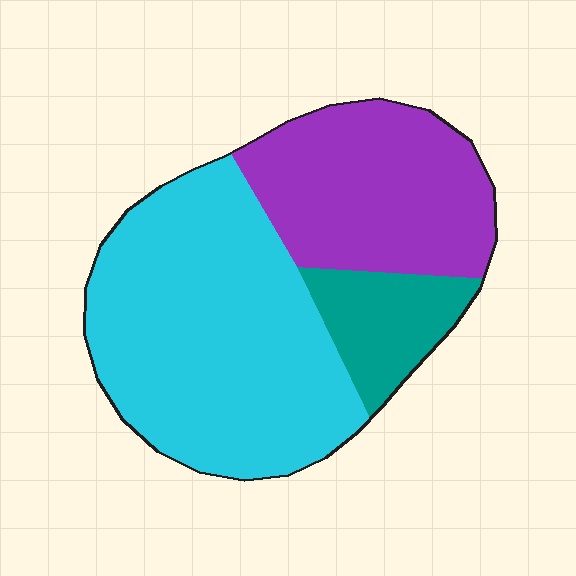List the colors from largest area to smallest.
From largest to smallest: cyan, purple, teal.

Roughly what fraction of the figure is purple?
Purple takes up about one third (1/3) of the figure.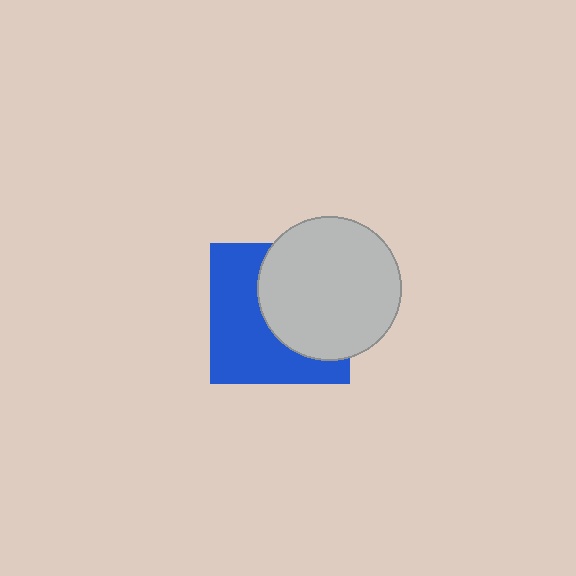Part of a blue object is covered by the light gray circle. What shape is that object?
It is a square.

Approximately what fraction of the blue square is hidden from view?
Roughly 48% of the blue square is hidden behind the light gray circle.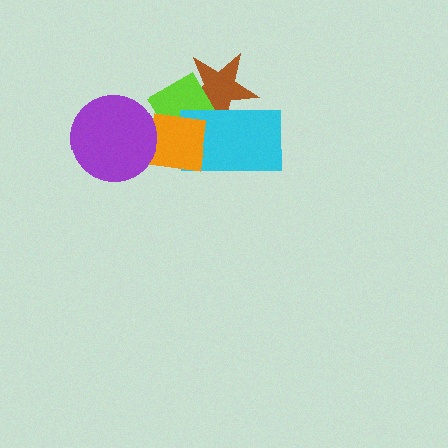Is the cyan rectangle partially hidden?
Yes, it is partially covered by another shape.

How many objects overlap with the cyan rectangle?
3 objects overlap with the cyan rectangle.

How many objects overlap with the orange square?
3 objects overlap with the orange square.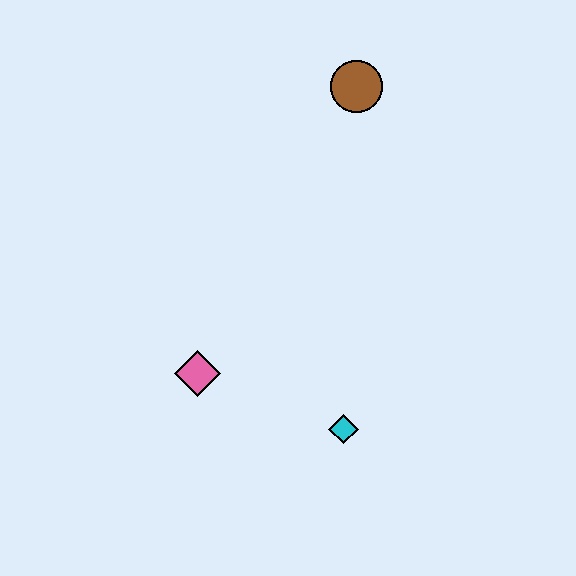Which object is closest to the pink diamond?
The cyan diamond is closest to the pink diamond.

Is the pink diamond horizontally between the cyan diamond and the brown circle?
No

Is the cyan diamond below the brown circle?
Yes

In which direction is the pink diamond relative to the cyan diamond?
The pink diamond is to the left of the cyan diamond.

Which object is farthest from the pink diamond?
The brown circle is farthest from the pink diamond.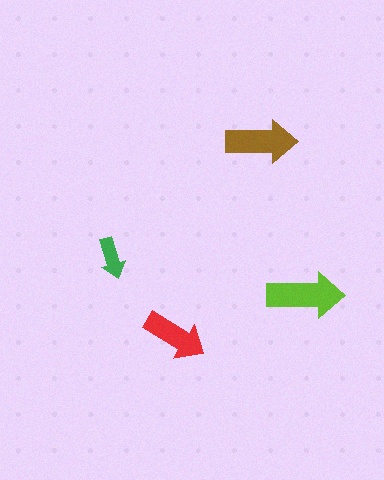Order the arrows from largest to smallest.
the lime one, the brown one, the red one, the green one.